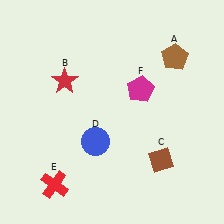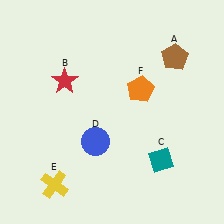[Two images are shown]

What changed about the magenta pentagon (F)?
In Image 1, F is magenta. In Image 2, it changed to orange.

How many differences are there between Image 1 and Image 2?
There are 3 differences between the two images.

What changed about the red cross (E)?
In Image 1, E is red. In Image 2, it changed to yellow.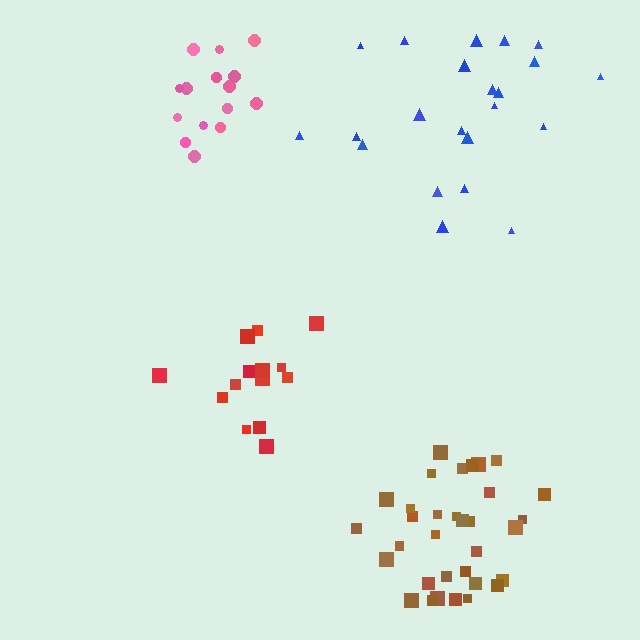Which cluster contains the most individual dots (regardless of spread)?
Brown (35).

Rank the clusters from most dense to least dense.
red, pink, brown, blue.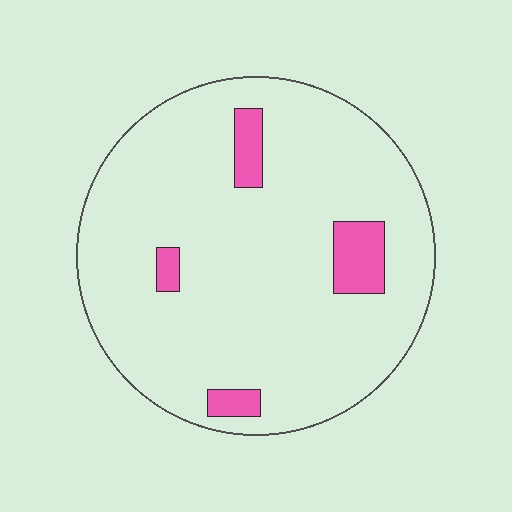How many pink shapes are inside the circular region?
4.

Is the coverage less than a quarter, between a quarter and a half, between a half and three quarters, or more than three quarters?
Less than a quarter.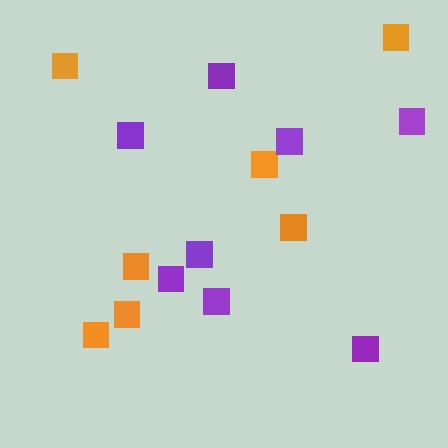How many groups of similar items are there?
There are 2 groups: one group of orange squares (7) and one group of purple squares (8).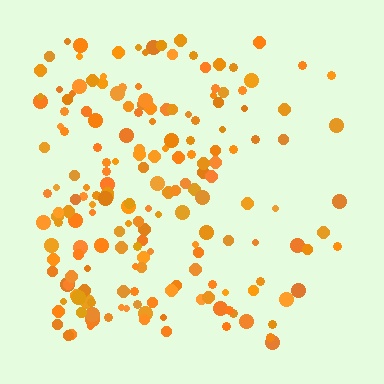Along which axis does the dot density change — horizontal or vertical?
Horizontal.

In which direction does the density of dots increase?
From right to left, with the left side densest.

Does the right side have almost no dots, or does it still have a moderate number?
Still a moderate number, just noticeably fewer than the left.